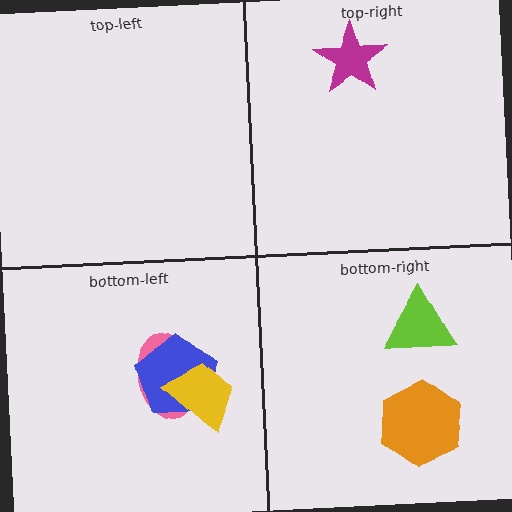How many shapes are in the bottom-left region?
3.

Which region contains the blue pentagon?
The bottom-left region.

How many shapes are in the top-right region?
1.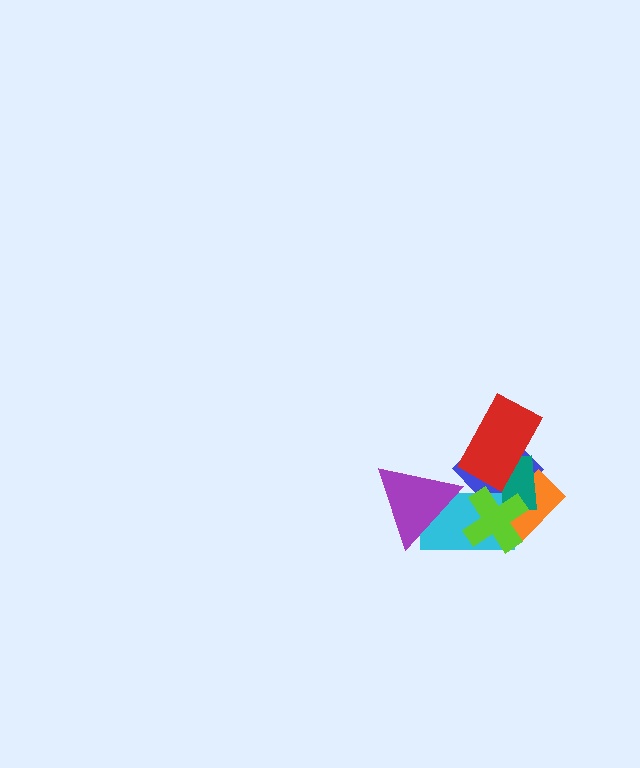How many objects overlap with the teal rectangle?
5 objects overlap with the teal rectangle.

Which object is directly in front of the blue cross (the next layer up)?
The cyan rectangle is directly in front of the blue cross.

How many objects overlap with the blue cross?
6 objects overlap with the blue cross.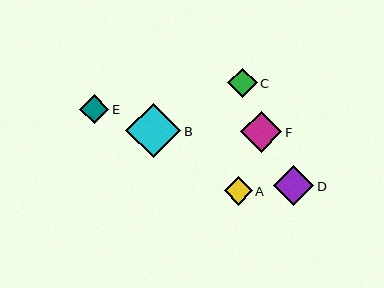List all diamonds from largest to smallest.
From largest to smallest: B, F, D, C, E, A.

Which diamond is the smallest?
Diamond A is the smallest with a size of approximately 28 pixels.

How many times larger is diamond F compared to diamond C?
Diamond F is approximately 1.4 times the size of diamond C.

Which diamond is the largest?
Diamond B is the largest with a size of approximately 55 pixels.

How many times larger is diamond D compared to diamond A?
Diamond D is approximately 1.4 times the size of diamond A.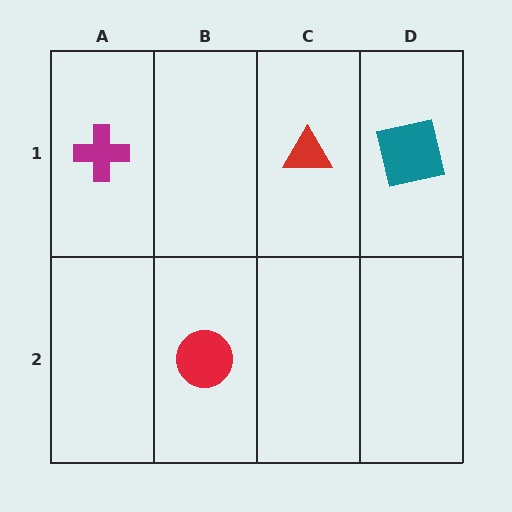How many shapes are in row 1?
3 shapes.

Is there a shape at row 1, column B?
No, that cell is empty.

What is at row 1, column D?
A teal square.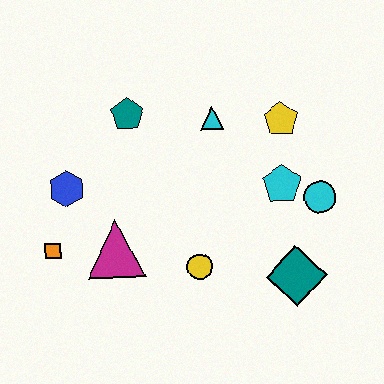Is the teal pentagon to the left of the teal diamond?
Yes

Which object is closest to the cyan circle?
The cyan pentagon is closest to the cyan circle.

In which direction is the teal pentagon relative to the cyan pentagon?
The teal pentagon is to the left of the cyan pentagon.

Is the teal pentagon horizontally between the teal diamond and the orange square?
Yes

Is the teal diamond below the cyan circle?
Yes